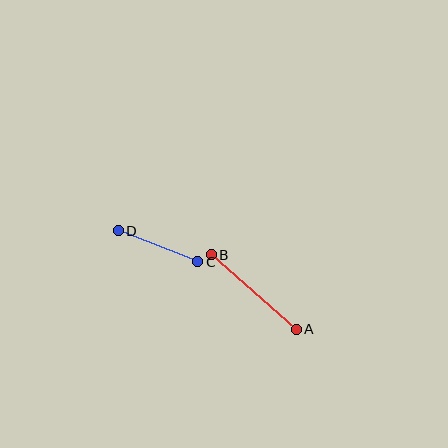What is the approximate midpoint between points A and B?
The midpoint is at approximately (254, 292) pixels.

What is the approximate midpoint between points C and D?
The midpoint is at approximately (158, 246) pixels.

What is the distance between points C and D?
The distance is approximately 85 pixels.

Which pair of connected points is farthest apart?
Points A and B are farthest apart.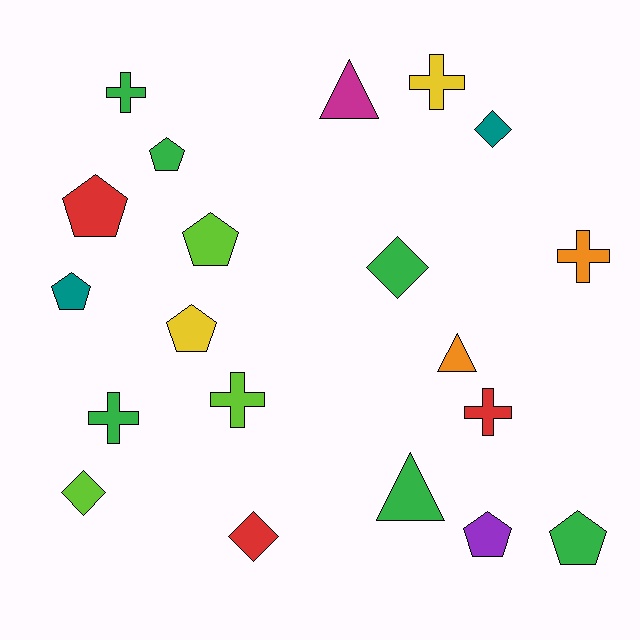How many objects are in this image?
There are 20 objects.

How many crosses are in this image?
There are 6 crosses.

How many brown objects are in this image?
There are no brown objects.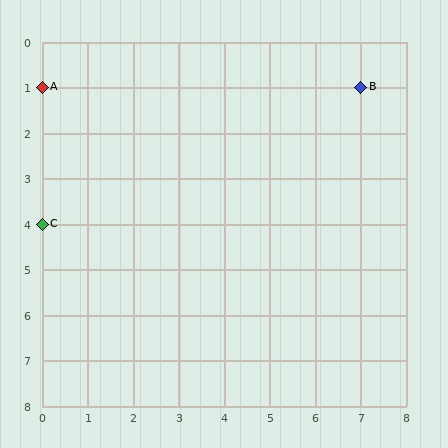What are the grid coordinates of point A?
Point A is at grid coordinates (0, 1).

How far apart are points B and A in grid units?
Points B and A are 7 columns apart.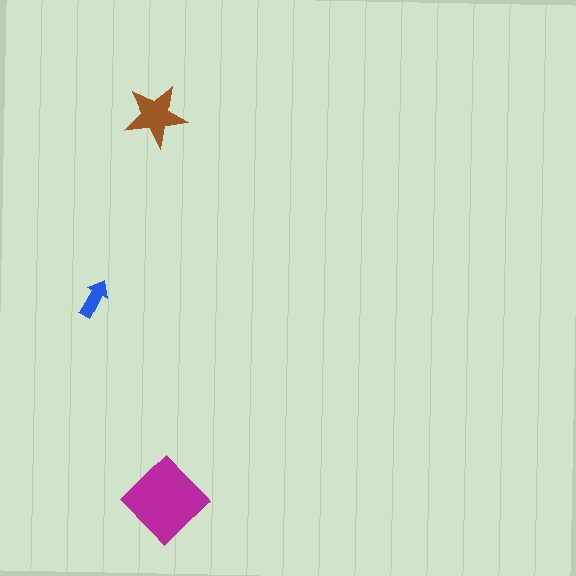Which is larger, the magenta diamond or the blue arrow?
The magenta diamond.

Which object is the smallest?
The blue arrow.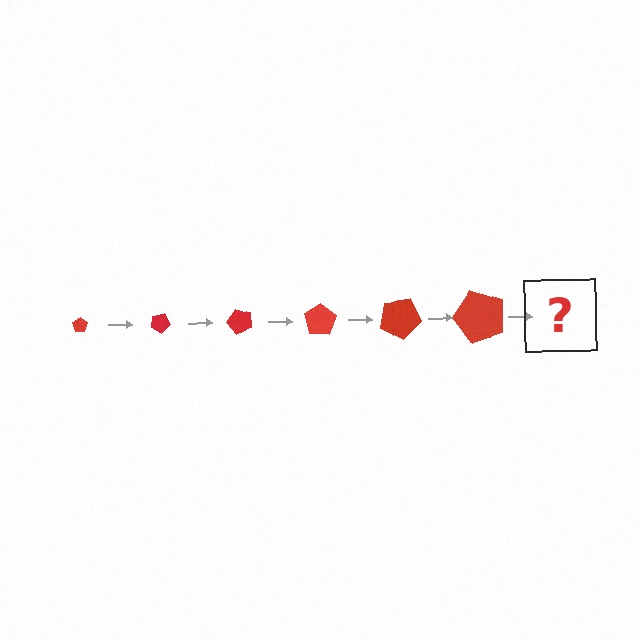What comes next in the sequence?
The next element should be a pentagon, larger than the previous one and rotated 150 degrees from the start.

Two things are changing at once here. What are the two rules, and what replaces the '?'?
The two rules are that the pentagon grows larger each step and it rotates 25 degrees each step. The '?' should be a pentagon, larger than the previous one and rotated 150 degrees from the start.